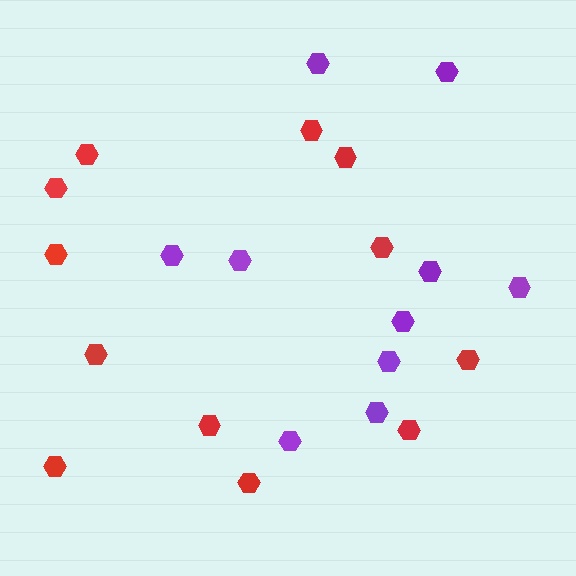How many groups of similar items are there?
There are 2 groups: one group of red hexagons (12) and one group of purple hexagons (10).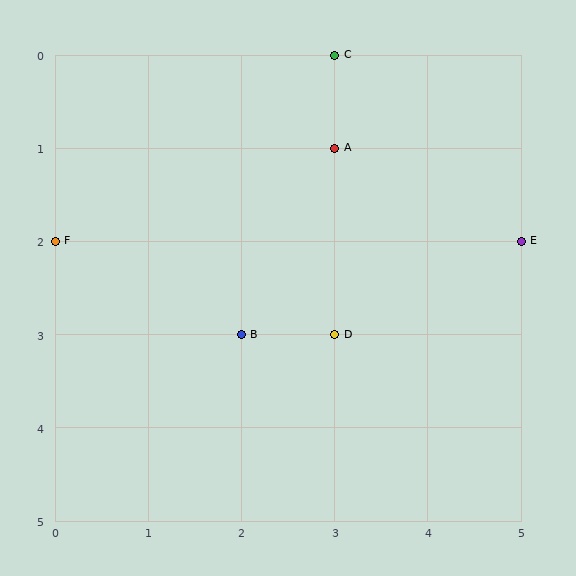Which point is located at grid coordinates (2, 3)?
Point B is at (2, 3).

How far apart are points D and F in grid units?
Points D and F are 3 columns and 1 row apart (about 3.2 grid units diagonally).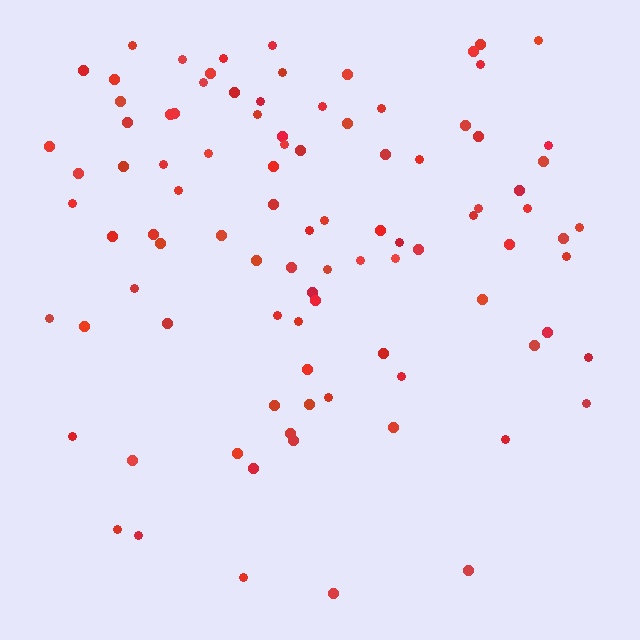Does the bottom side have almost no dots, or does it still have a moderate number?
Still a moderate number, just noticeably fewer than the top.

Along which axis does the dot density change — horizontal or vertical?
Vertical.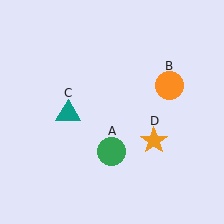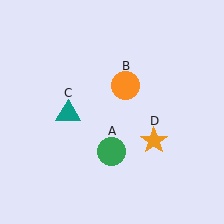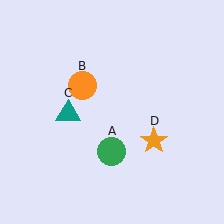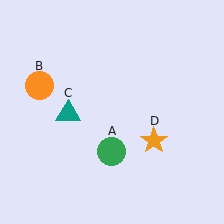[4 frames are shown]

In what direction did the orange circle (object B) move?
The orange circle (object B) moved left.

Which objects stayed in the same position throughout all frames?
Green circle (object A) and teal triangle (object C) and orange star (object D) remained stationary.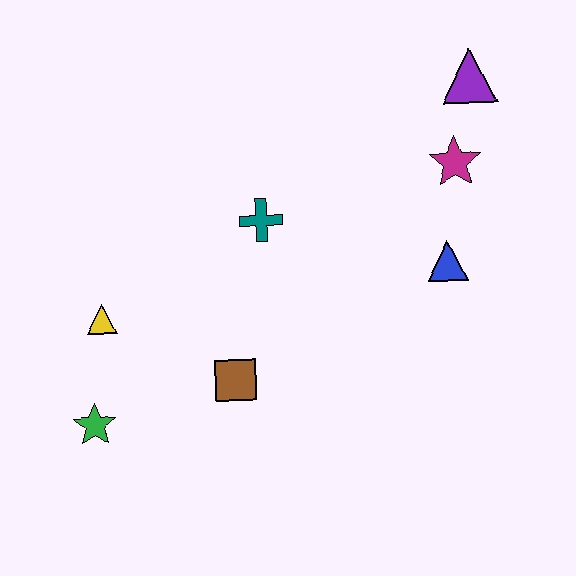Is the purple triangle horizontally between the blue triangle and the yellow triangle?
No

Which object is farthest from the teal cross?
The green star is farthest from the teal cross.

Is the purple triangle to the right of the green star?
Yes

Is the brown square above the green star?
Yes